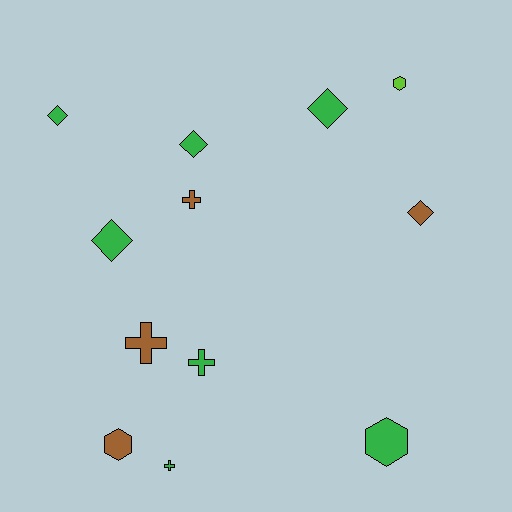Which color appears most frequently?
Green, with 7 objects.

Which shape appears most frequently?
Diamond, with 5 objects.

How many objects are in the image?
There are 12 objects.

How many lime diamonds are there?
There are no lime diamonds.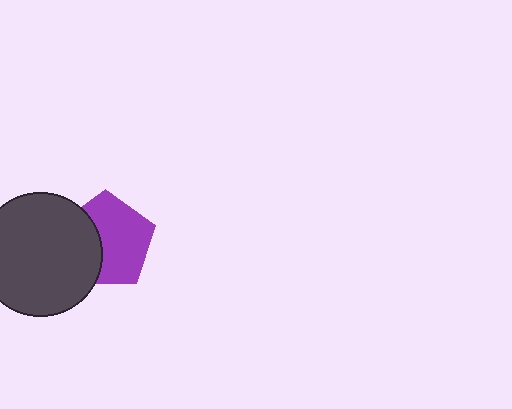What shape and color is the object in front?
The object in front is a dark gray circle.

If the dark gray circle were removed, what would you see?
You would see the complete purple pentagon.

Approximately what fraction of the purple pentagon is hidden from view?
Roughly 37% of the purple pentagon is hidden behind the dark gray circle.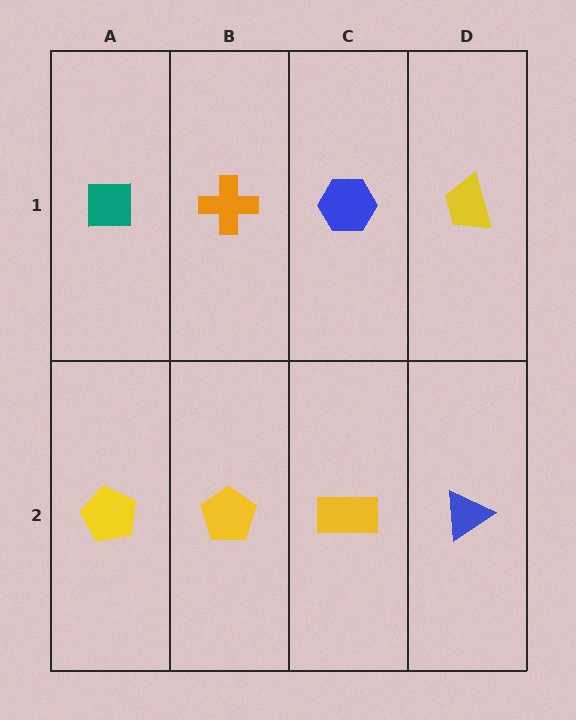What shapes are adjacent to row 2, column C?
A blue hexagon (row 1, column C), a yellow pentagon (row 2, column B), a blue triangle (row 2, column D).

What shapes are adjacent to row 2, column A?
A teal square (row 1, column A), a yellow pentagon (row 2, column B).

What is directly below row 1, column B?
A yellow pentagon.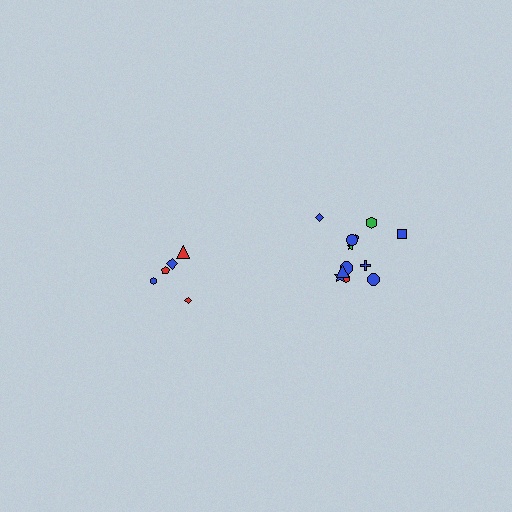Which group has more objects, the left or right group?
The right group.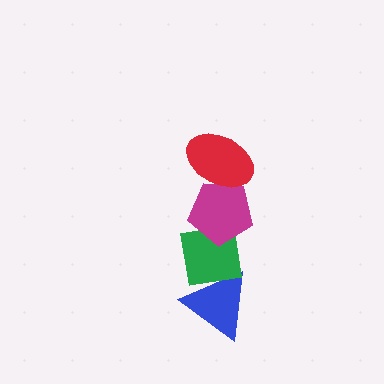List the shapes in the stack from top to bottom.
From top to bottom: the red ellipse, the magenta pentagon, the green square, the blue triangle.